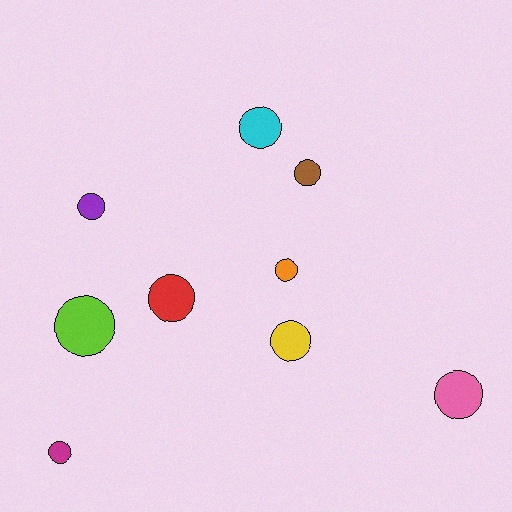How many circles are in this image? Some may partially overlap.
There are 9 circles.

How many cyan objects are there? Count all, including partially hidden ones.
There is 1 cyan object.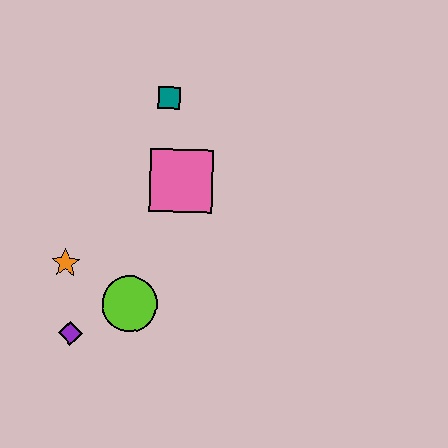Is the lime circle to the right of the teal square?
No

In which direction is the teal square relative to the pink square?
The teal square is above the pink square.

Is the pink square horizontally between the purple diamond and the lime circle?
No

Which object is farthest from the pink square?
The purple diamond is farthest from the pink square.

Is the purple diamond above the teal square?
No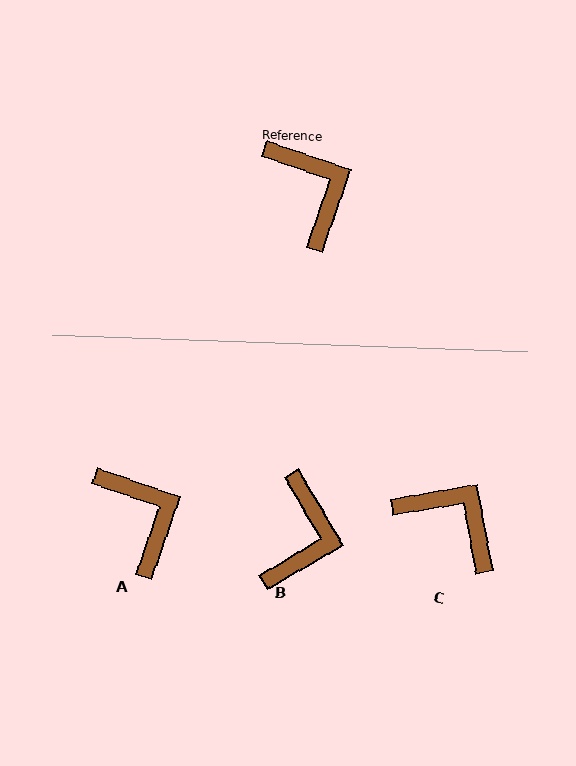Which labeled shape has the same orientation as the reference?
A.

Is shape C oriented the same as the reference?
No, it is off by about 29 degrees.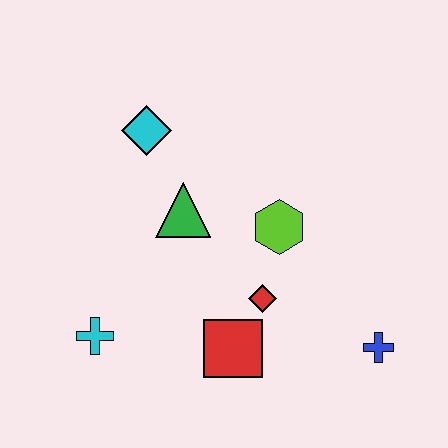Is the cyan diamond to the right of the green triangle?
No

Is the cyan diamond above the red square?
Yes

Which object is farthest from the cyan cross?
The blue cross is farthest from the cyan cross.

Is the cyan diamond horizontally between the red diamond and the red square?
No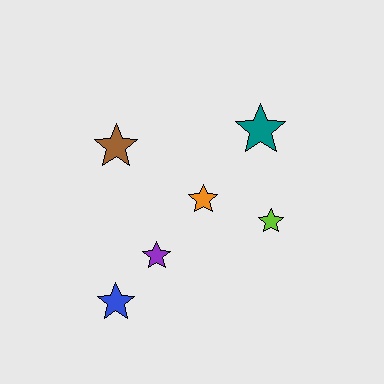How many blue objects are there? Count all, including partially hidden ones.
There is 1 blue object.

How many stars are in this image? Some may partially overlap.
There are 6 stars.